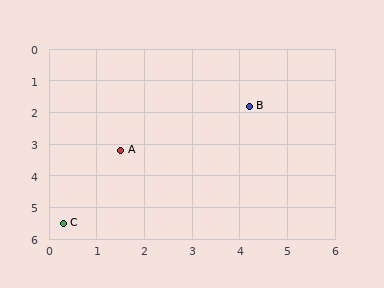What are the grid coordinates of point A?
Point A is at approximately (1.5, 3.2).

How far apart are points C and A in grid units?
Points C and A are about 2.6 grid units apart.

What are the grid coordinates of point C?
Point C is at approximately (0.3, 5.5).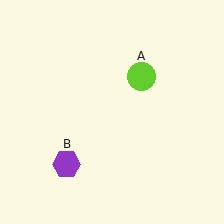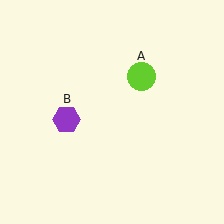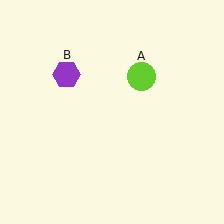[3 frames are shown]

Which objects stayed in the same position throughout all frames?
Lime circle (object A) remained stationary.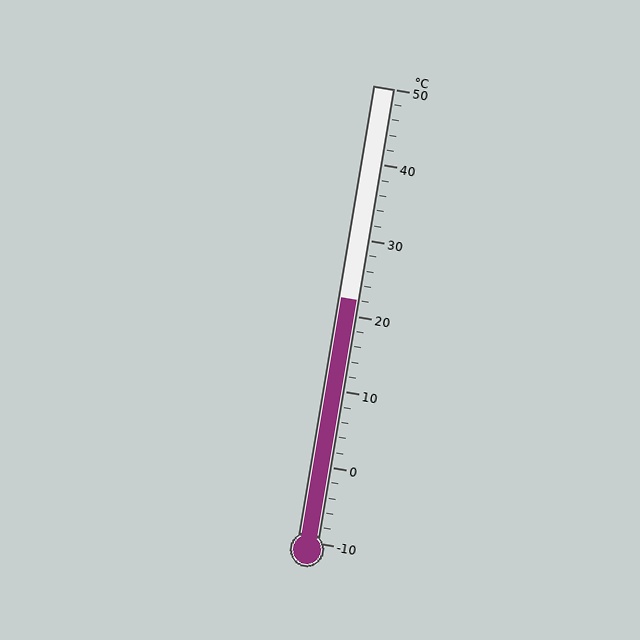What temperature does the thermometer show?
The thermometer shows approximately 22°C.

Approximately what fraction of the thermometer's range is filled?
The thermometer is filled to approximately 55% of its range.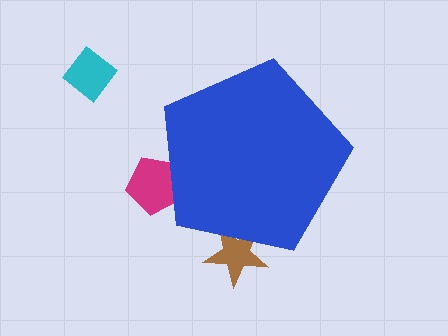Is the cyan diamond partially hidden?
No, the cyan diamond is fully visible.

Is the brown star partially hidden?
Yes, the brown star is partially hidden behind the blue pentagon.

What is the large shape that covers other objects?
A blue pentagon.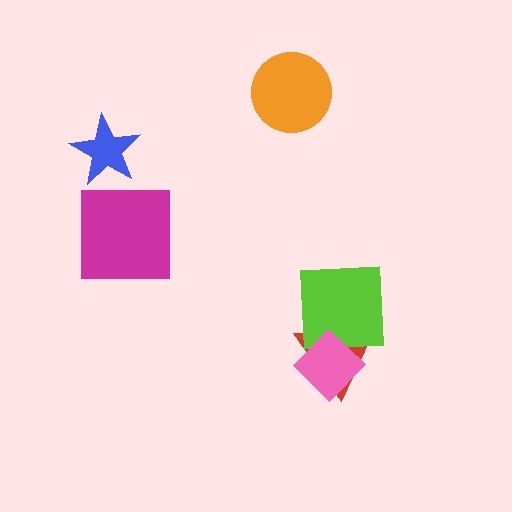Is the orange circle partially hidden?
No, no other shape covers it.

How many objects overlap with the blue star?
0 objects overlap with the blue star.